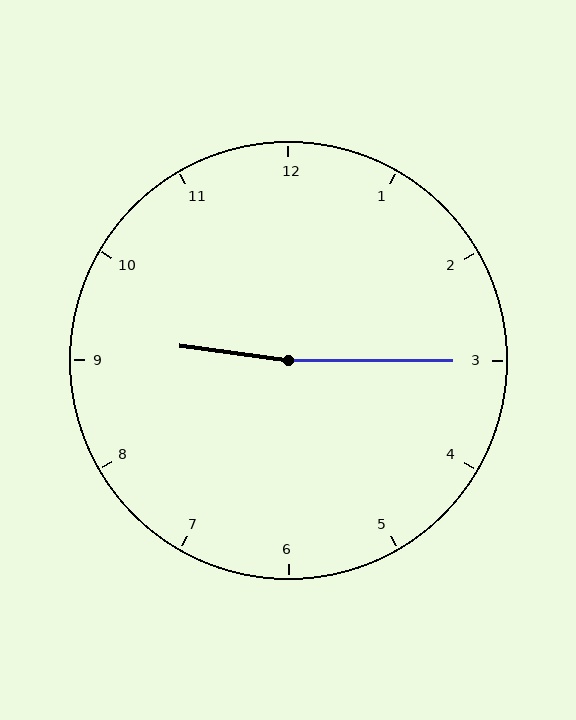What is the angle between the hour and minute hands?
Approximately 172 degrees.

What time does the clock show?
9:15.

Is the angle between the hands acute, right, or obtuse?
It is obtuse.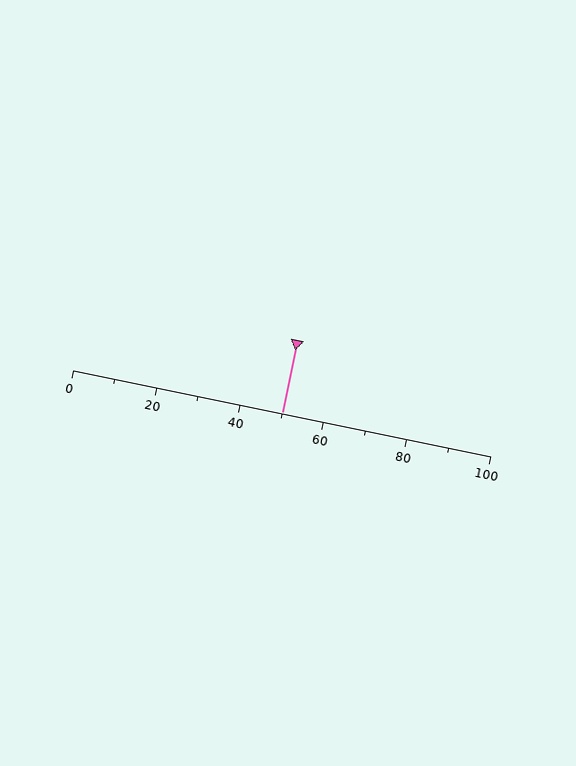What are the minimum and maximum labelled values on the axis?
The axis runs from 0 to 100.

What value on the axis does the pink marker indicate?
The marker indicates approximately 50.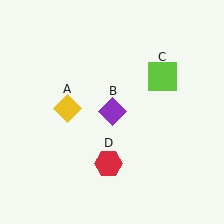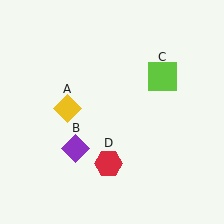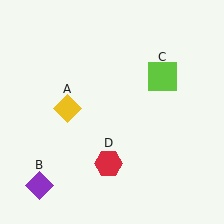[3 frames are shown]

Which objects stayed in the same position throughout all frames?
Yellow diamond (object A) and lime square (object C) and red hexagon (object D) remained stationary.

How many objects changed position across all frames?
1 object changed position: purple diamond (object B).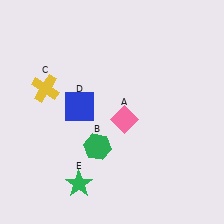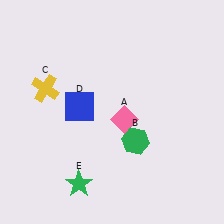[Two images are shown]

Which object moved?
The green hexagon (B) moved right.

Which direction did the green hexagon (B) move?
The green hexagon (B) moved right.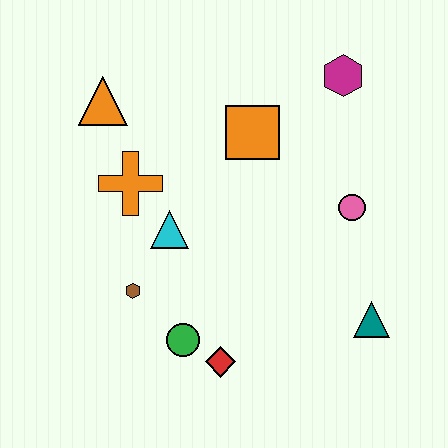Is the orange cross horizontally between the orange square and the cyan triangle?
No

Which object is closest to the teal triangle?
The pink circle is closest to the teal triangle.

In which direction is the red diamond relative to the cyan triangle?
The red diamond is below the cyan triangle.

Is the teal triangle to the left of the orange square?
No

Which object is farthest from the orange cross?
The teal triangle is farthest from the orange cross.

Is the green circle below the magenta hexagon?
Yes